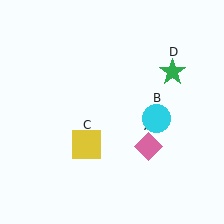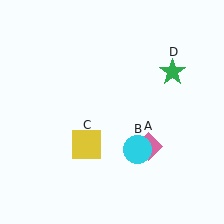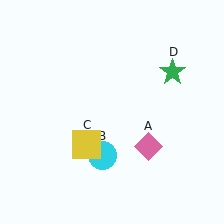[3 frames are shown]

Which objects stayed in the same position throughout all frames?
Pink diamond (object A) and yellow square (object C) and green star (object D) remained stationary.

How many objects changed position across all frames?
1 object changed position: cyan circle (object B).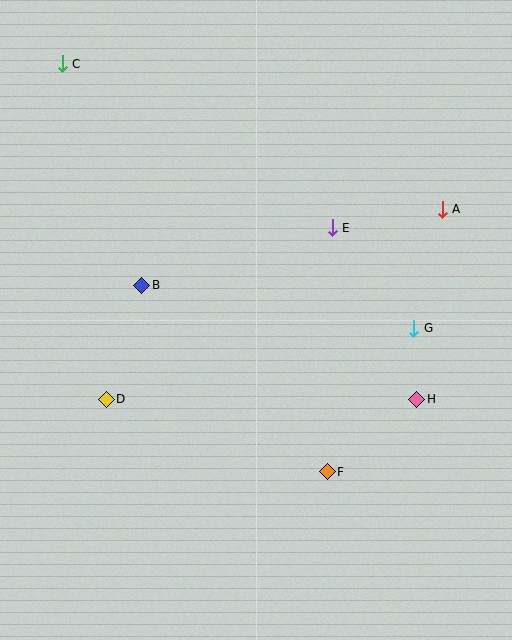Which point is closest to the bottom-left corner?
Point D is closest to the bottom-left corner.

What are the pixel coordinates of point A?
Point A is at (442, 209).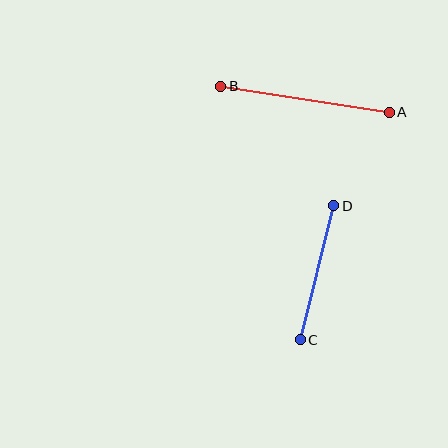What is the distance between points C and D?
The distance is approximately 138 pixels.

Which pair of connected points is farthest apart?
Points A and B are farthest apart.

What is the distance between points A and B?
The distance is approximately 170 pixels.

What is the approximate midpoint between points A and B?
The midpoint is at approximately (305, 99) pixels.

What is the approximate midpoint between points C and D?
The midpoint is at approximately (317, 273) pixels.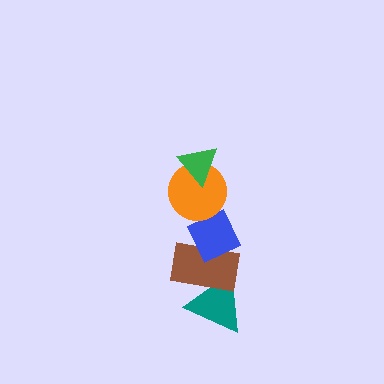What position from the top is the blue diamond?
The blue diamond is 3rd from the top.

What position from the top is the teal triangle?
The teal triangle is 5th from the top.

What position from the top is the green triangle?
The green triangle is 1st from the top.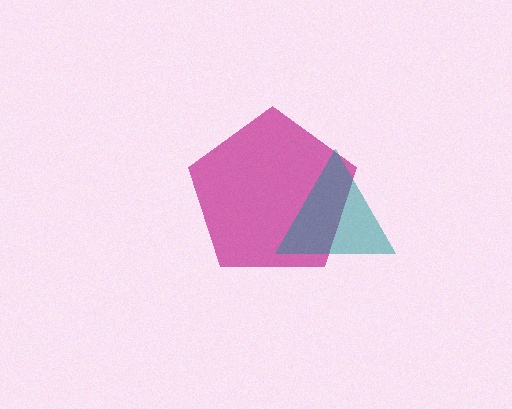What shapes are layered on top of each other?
The layered shapes are: a magenta pentagon, a teal triangle.